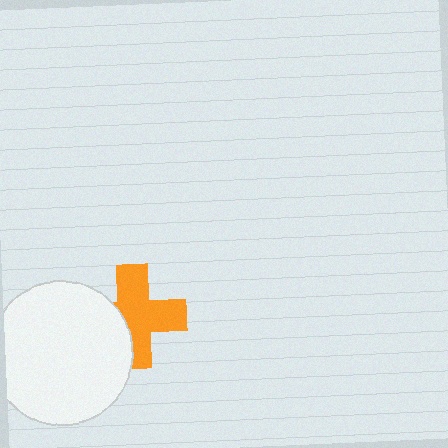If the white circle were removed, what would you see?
You would see the complete orange cross.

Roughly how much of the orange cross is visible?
Most of it is visible (roughly 68%).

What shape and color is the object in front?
The object in front is a white circle.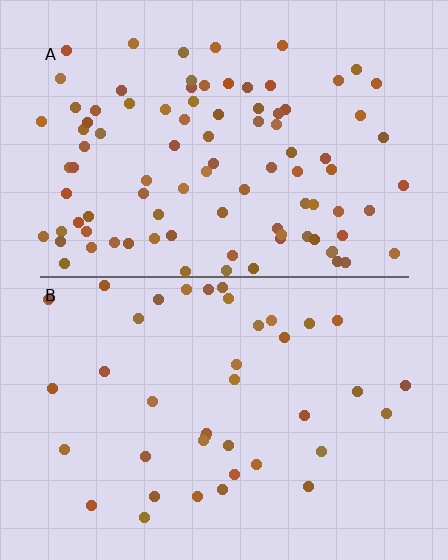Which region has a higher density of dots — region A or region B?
A (the top).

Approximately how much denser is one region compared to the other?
Approximately 2.3× — region A over region B.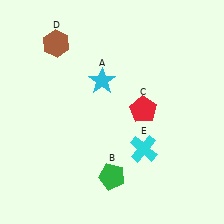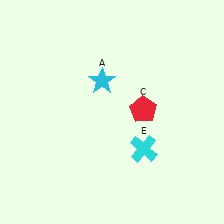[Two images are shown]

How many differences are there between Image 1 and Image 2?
There are 2 differences between the two images.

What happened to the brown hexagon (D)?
The brown hexagon (D) was removed in Image 2. It was in the top-left area of Image 1.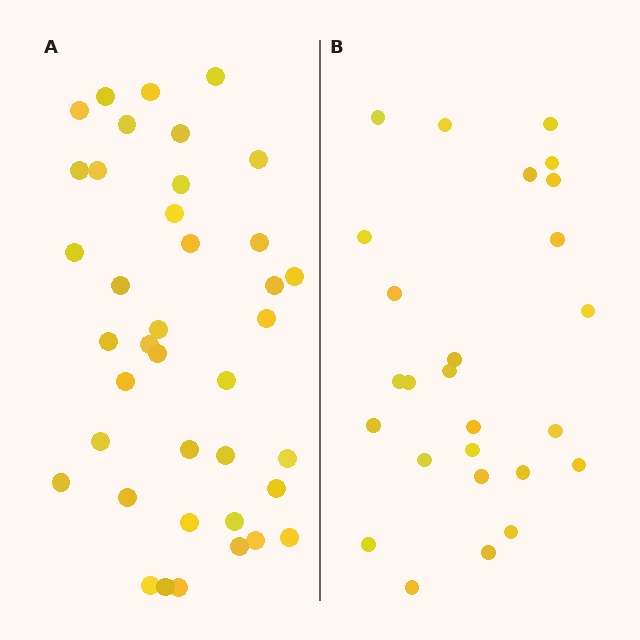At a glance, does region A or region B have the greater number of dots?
Region A (the left region) has more dots.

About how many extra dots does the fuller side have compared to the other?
Region A has approximately 15 more dots than region B.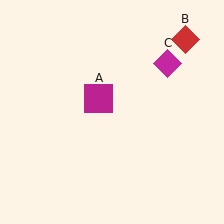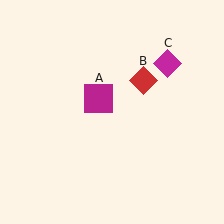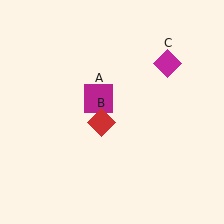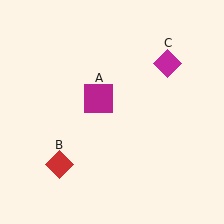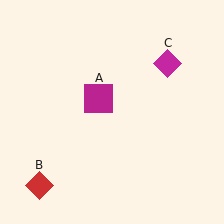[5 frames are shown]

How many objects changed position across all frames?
1 object changed position: red diamond (object B).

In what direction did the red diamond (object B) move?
The red diamond (object B) moved down and to the left.